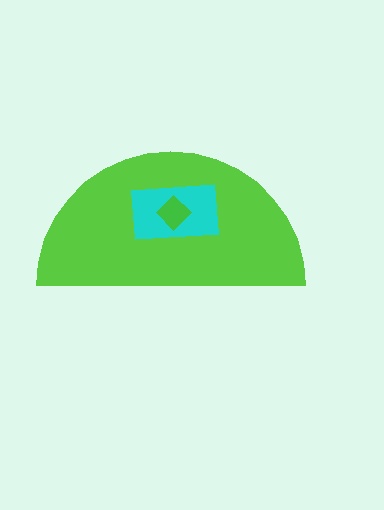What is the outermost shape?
The lime semicircle.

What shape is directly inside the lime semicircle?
The cyan rectangle.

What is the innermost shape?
The green diamond.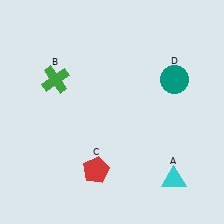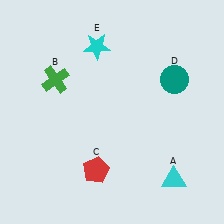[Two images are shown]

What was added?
A cyan star (E) was added in Image 2.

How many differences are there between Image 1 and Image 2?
There is 1 difference between the two images.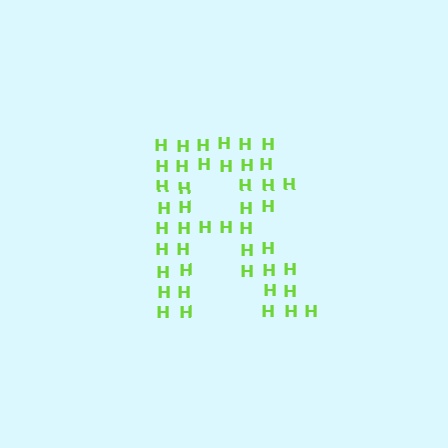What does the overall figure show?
The overall figure shows the letter R.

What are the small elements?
The small elements are letter H's.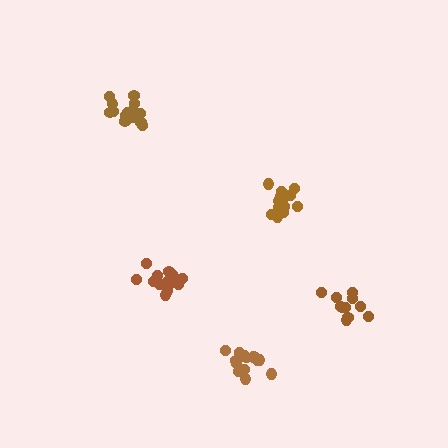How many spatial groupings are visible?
There are 5 spatial groupings.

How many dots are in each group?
Group 1: 14 dots, Group 2: 15 dots, Group 3: 14 dots, Group 4: 14 dots, Group 5: 11 dots (68 total).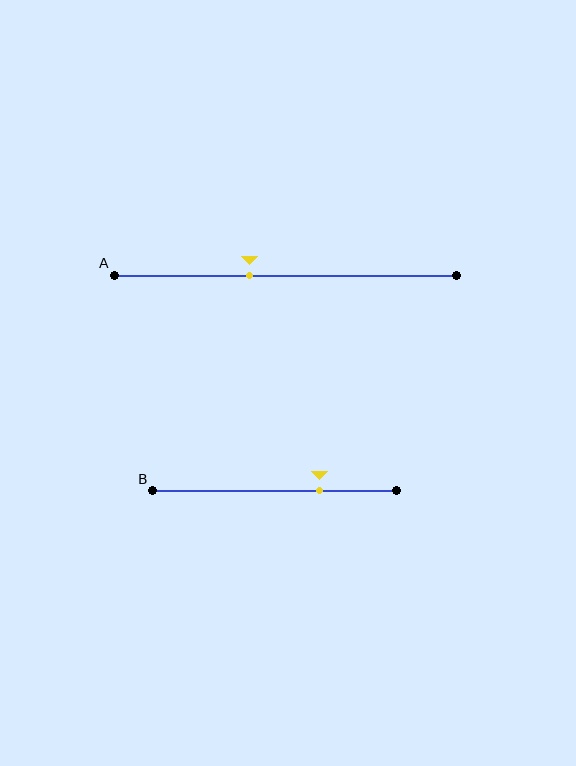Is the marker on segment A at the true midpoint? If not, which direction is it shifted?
No, the marker on segment A is shifted to the left by about 10% of the segment length.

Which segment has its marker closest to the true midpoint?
Segment A has its marker closest to the true midpoint.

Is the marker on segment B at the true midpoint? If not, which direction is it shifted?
No, the marker on segment B is shifted to the right by about 19% of the segment length.